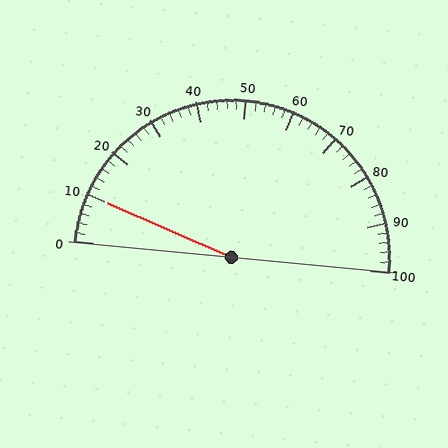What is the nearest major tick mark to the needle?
The nearest major tick mark is 10.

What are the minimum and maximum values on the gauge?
The gauge ranges from 0 to 100.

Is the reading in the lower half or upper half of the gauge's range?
The reading is in the lower half of the range (0 to 100).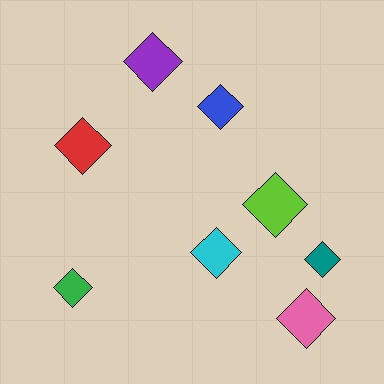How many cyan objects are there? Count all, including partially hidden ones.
There is 1 cyan object.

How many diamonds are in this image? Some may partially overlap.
There are 8 diamonds.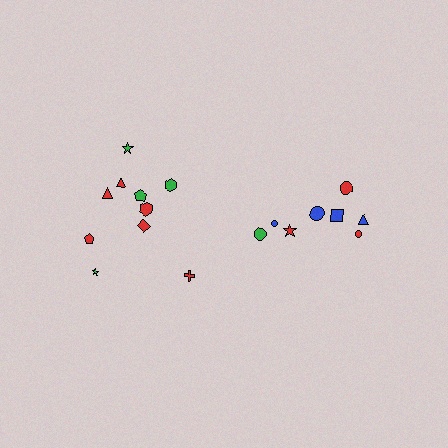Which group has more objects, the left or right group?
The left group.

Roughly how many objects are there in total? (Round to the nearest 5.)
Roughly 20 objects in total.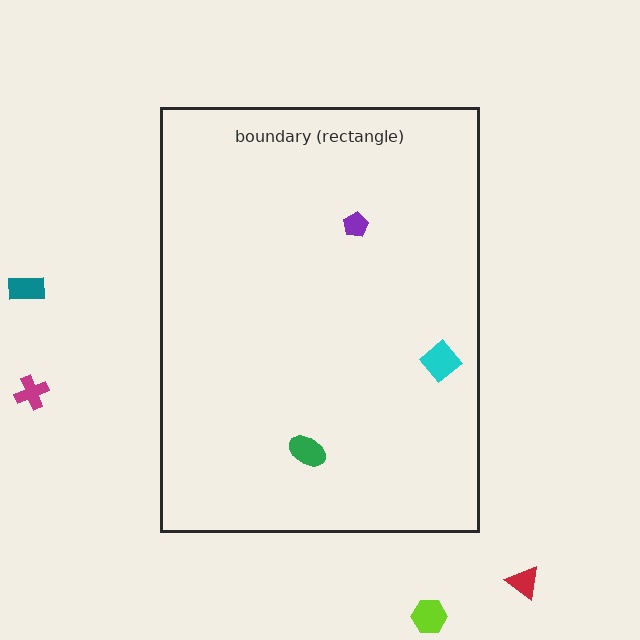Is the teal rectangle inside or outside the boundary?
Outside.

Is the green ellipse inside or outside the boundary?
Inside.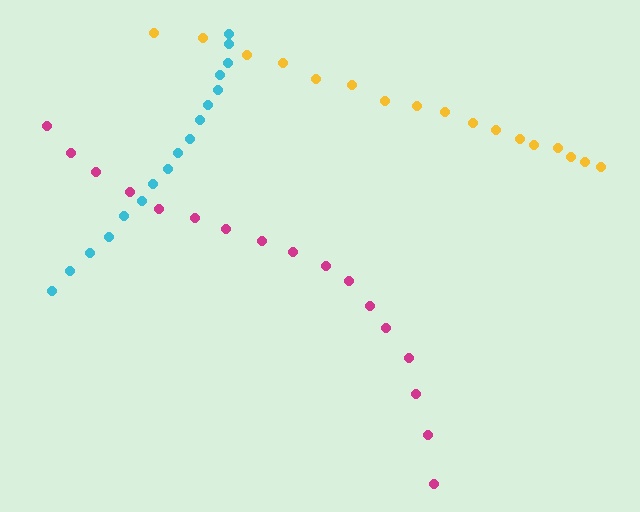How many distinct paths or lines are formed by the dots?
There are 3 distinct paths.